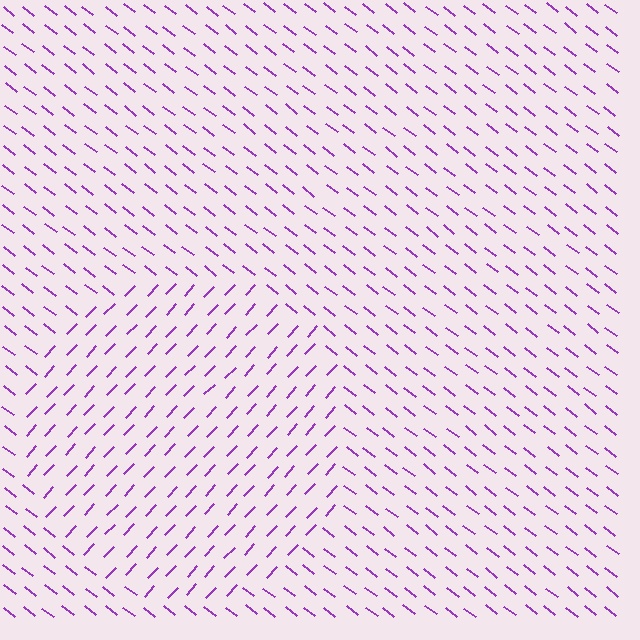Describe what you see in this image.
The image is filled with small purple line segments. A circle region in the image has lines oriented differently from the surrounding lines, creating a visible texture boundary.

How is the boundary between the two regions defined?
The boundary is defined purely by a change in line orientation (approximately 84 degrees difference). All lines are the same color and thickness.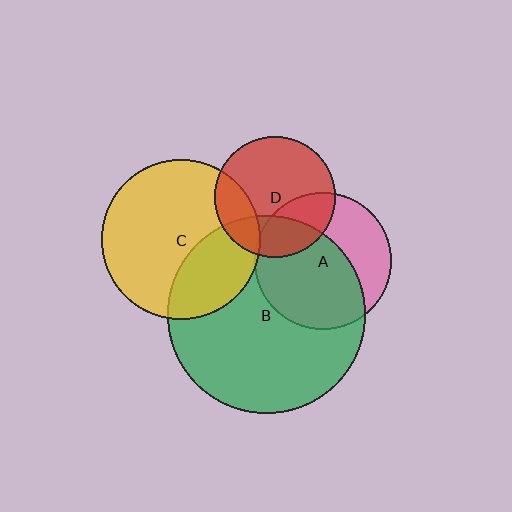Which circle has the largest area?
Circle B (green).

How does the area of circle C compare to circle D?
Approximately 1.7 times.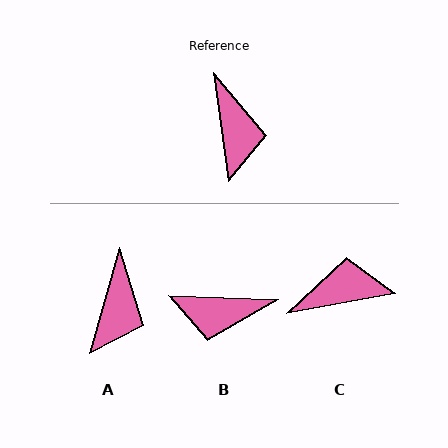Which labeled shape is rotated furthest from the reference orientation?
B, about 100 degrees away.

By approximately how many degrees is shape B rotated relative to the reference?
Approximately 100 degrees clockwise.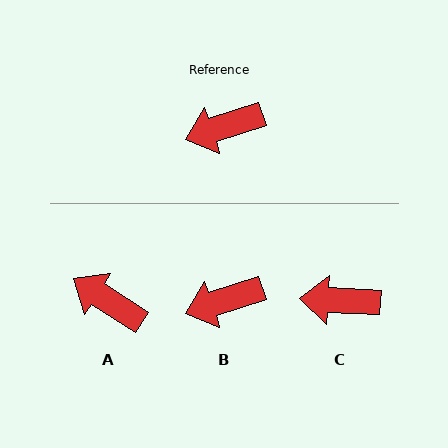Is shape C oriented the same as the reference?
No, it is off by about 21 degrees.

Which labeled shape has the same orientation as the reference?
B.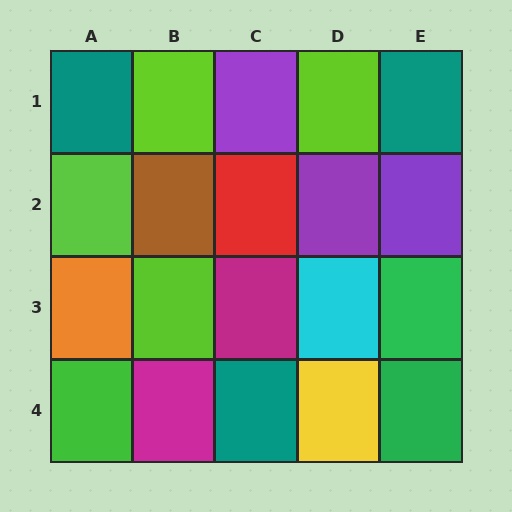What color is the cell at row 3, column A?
Orange.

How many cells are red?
1 cell is red.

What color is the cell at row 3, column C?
Magenta.